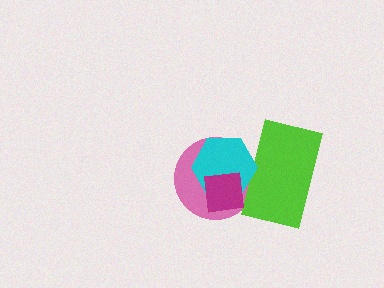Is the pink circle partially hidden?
Yes, it is partially covered by another shape.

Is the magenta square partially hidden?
No, no other shape covers it.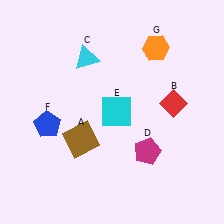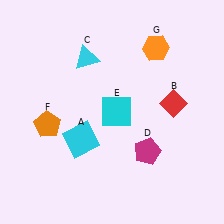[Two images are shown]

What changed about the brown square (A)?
In Image 1, A is brown. In Image 2, it changed to cyan.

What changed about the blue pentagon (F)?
In Image 1, F is blue. In Image 2, it changed to orange.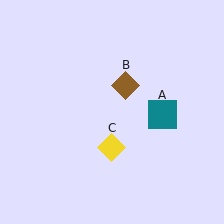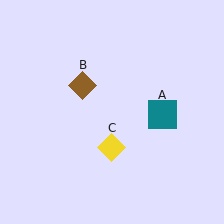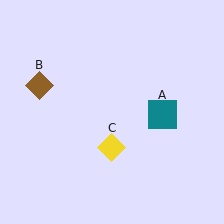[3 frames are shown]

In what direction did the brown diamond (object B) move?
The brown diamond (object B) moved left.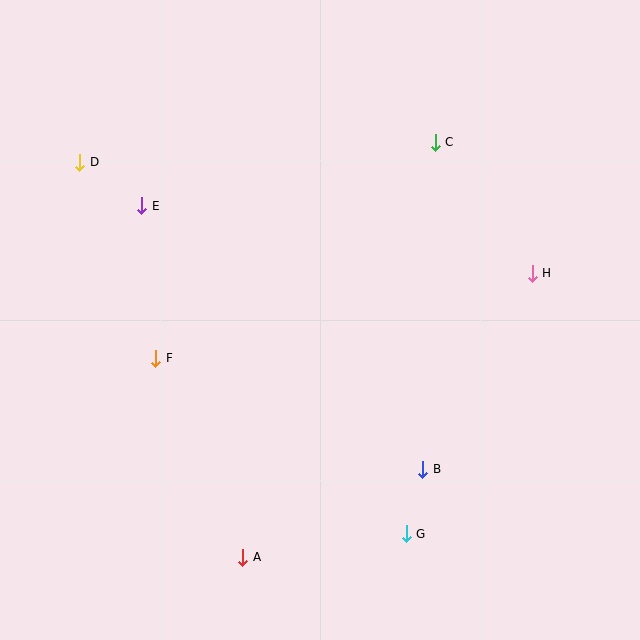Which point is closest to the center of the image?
Point F at (156, 358) is closest to the center.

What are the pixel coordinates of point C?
Point C is at (435, 142).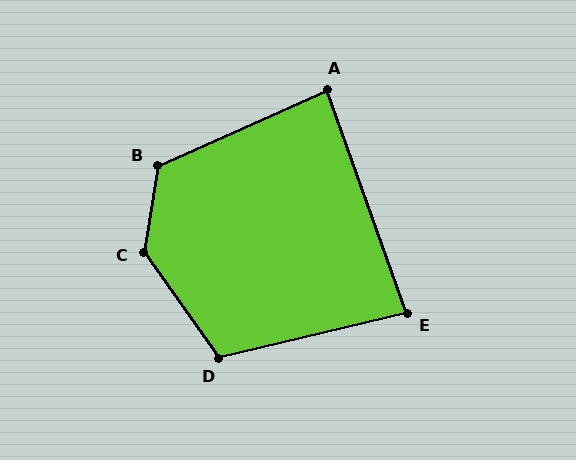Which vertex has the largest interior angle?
C, at approximately 136 degrees.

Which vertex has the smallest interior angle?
E, at approximately 84 degrees.